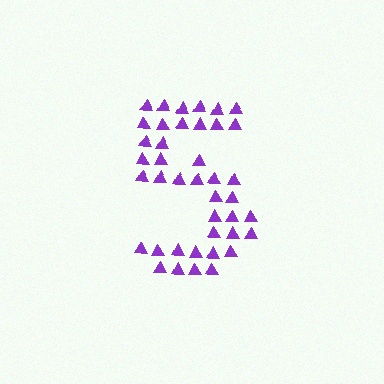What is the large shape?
The large shape is the digit 5.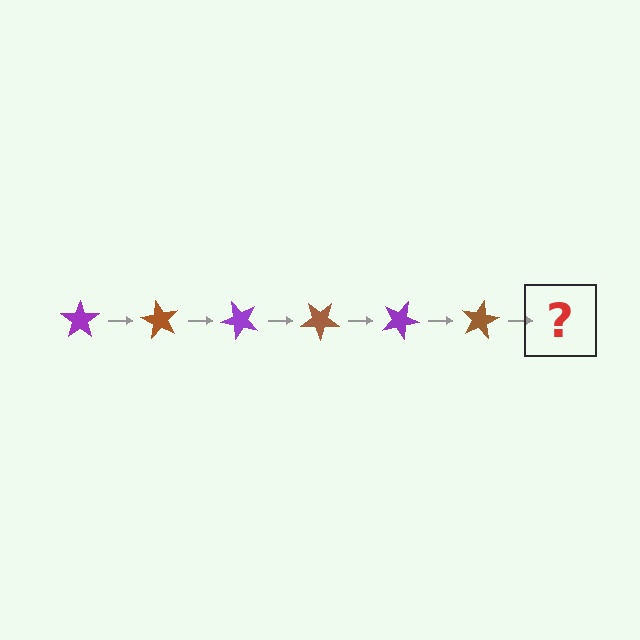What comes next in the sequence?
The next element should be a purple star, rotated 360 degrees from the start.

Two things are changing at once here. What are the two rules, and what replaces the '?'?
The two rules are that it rotates 60 degrees each step and the color cycles through purple and brown. The '?' should be a purple star, rotated 360 degrees from the start.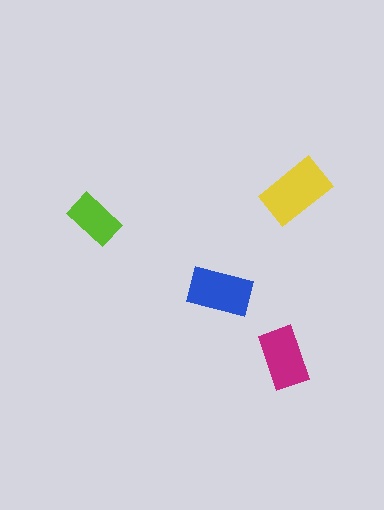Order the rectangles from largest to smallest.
the yellow one, the blue one, the magenta one, the lime one.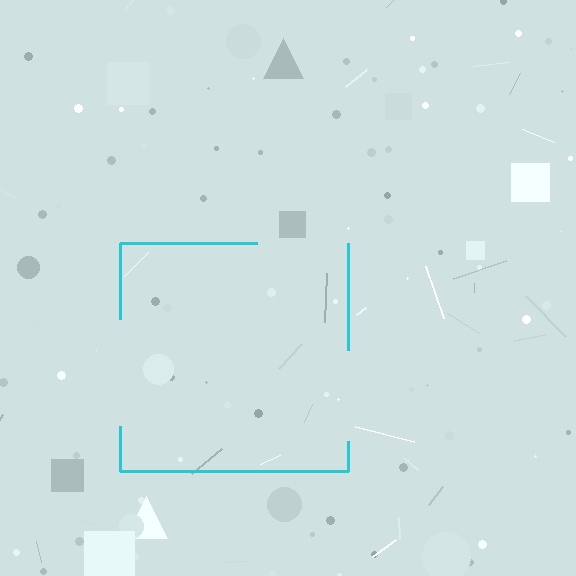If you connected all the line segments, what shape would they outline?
They would outline a square.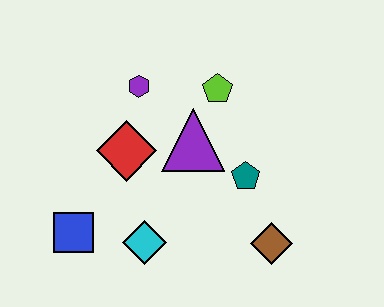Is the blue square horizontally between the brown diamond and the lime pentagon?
No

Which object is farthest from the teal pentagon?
The blue square is farthest from the teal pentagon.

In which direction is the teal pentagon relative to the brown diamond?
The teal pentagon is above the brown diamond.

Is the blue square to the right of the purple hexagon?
No